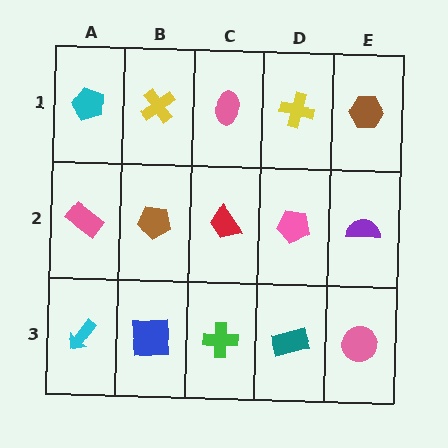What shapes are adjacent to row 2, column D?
A yellow cross (row 1, column D), a teal rectangle (row 3, column D), a red trapezoid (row 2, column C), a purple semicircle (row 2, column E).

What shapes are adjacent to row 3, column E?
A purple semicircle (row 2, column E), a teal rectangle (row 3, column D).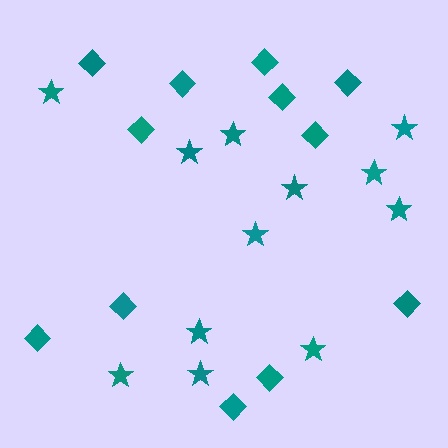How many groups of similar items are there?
There are 2 groups: one group of diamonds (12) and one group of stars (12).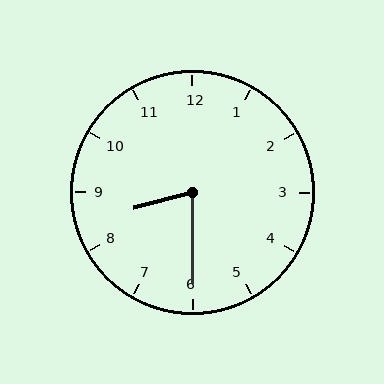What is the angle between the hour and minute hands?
Approximately 75 degrees.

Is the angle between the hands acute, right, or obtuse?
It is acute.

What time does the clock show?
8:30.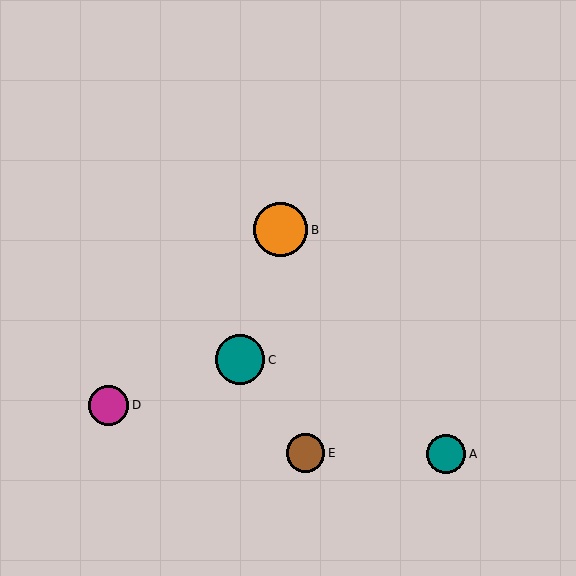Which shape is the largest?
The orange circle (labeled B) is the largest.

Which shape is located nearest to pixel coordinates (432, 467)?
The teal circle (labeled A) at (446, 454) is nearest to that location.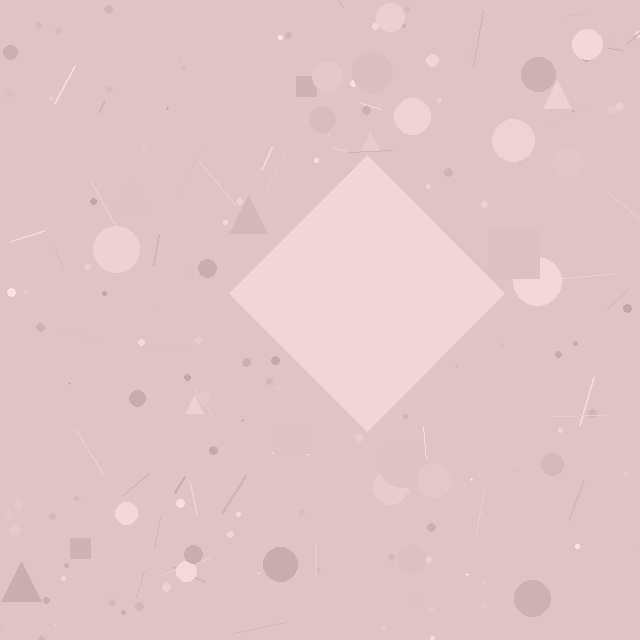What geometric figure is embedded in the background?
A diamond is embedded in the background.